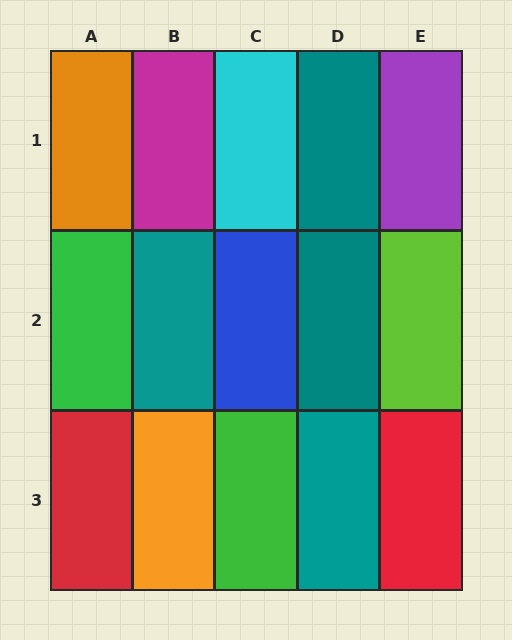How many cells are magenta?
1 cell is magenta.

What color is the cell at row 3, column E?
Red.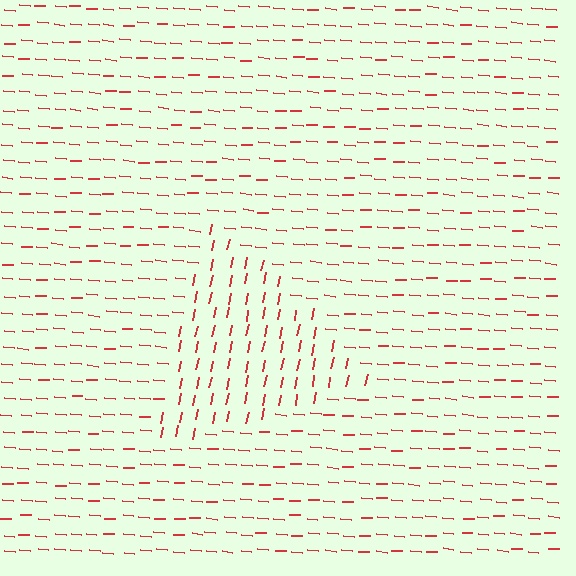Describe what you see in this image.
The image is filled with small red line segments. A triangle region in the image has lines oriented differently from the surrounding lines, creating a visible texture boundary.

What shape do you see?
I see a triangle.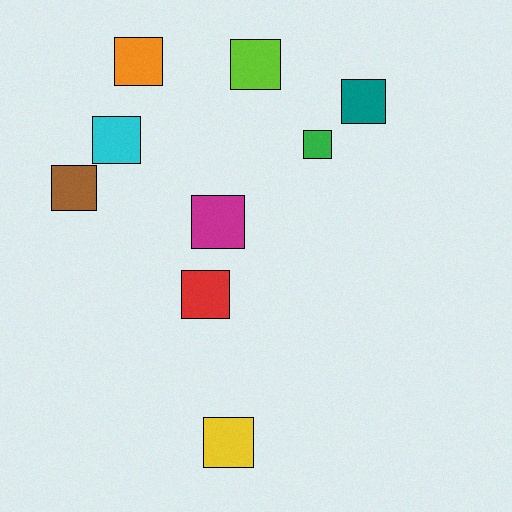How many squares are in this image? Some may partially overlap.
There are 9 squares.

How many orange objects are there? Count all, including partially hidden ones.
There is 1 orange object.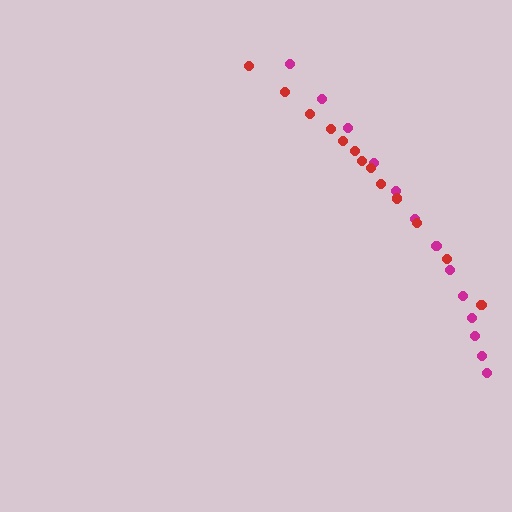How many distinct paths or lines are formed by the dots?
There are 2 distinct paths.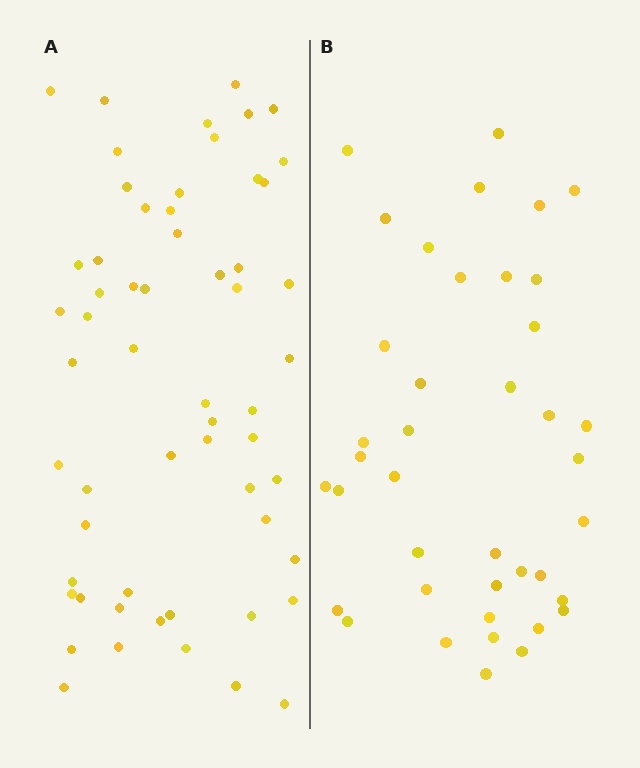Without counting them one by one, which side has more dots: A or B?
Region A (the left region) has more dots.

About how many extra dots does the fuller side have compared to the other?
Region A has approximately 20 more dots than region B.